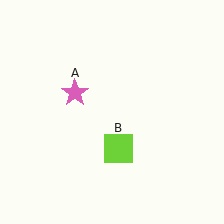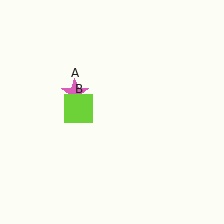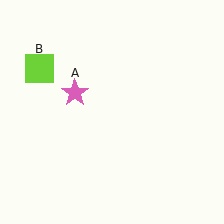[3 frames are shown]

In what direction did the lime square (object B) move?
The lime square (object B) moved up and to the left.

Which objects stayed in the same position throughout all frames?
Pink star (object A) remained stationary.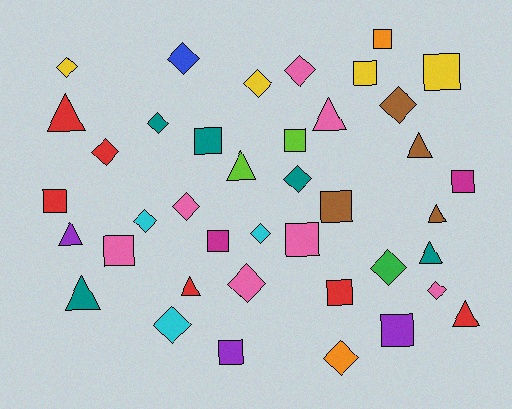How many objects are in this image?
There are 40 objects.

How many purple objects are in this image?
There are 3 purple objects.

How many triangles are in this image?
There are 10 triangles.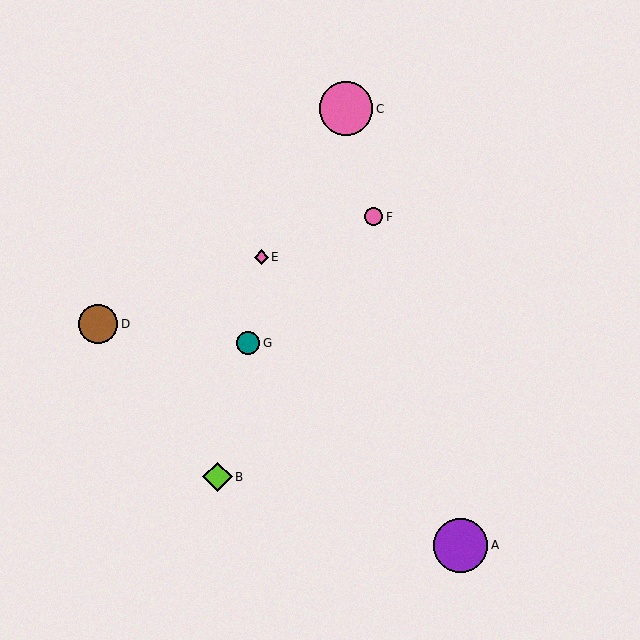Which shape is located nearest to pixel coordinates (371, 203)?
The pink circle (labeled F) at (374, 217) is nearest to that location.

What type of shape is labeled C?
Shape C is a pink circle.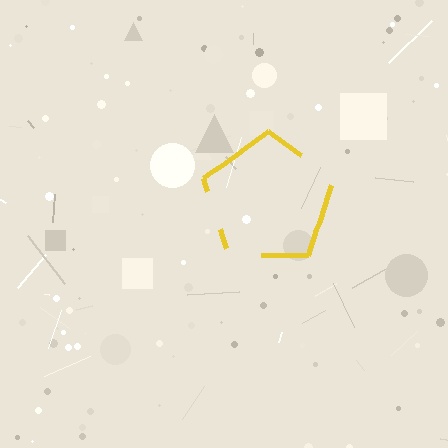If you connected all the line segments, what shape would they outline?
They would outline a pentagon.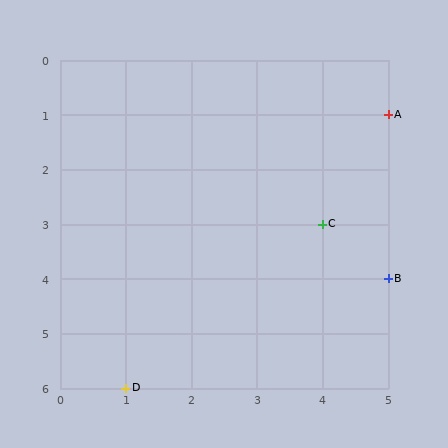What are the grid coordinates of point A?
Point A is at grid coordinates (5, 1).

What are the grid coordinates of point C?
Point C is at grid coordinates (4, 3).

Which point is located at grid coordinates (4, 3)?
Point C is at (4, 3).